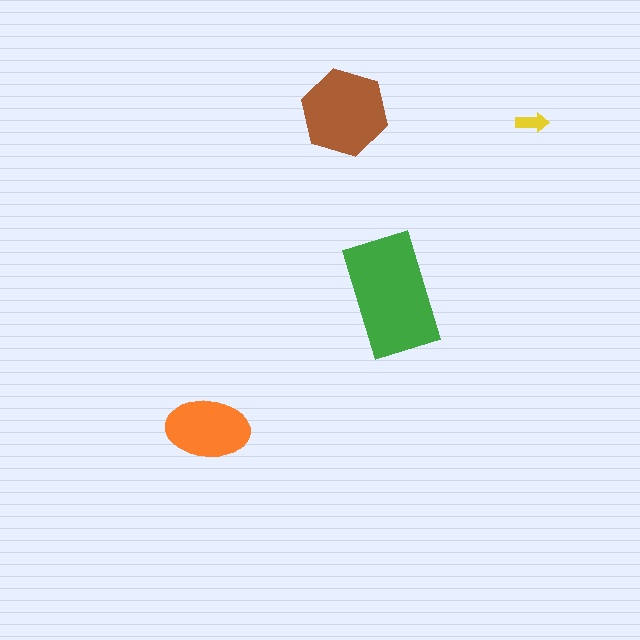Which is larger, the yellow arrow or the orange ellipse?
The orange ellipse.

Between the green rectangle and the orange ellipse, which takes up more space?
The green rectangle.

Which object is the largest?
The green rectangle.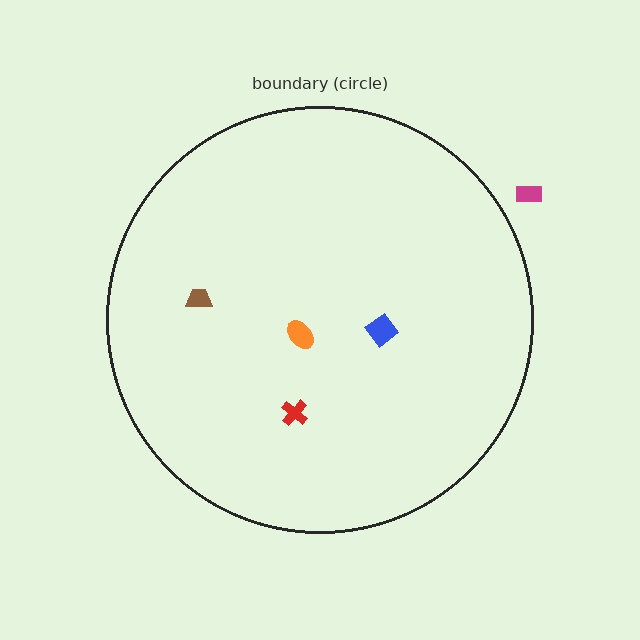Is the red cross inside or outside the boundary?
Inside.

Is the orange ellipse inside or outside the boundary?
Inside.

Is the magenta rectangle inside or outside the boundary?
Outside.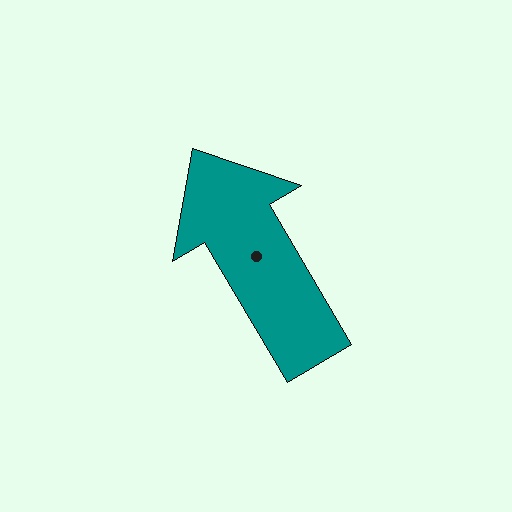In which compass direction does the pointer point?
Northwest.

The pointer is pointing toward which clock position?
Roughly 11 o'clock.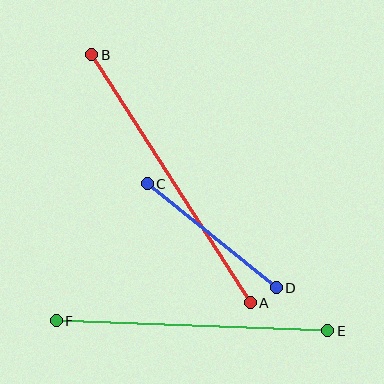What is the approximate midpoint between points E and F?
The midpoint is at approximately (192, 326) pixels.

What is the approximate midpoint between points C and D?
The midpoint is at approximately (212, 236) pixels.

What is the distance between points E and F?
The distance is approximately 271 pixels.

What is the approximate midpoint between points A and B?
The midpoint is at approximately (171, 179) pixels.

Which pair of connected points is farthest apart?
Points A and B are farthest apart.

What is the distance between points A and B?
The distance is approximately 294 pixels.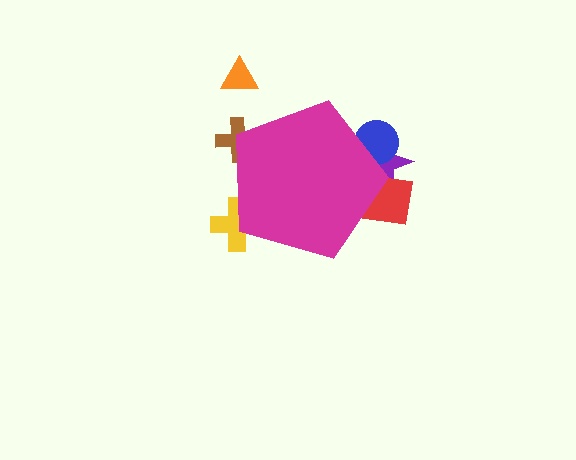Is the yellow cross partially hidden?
Yes, the yellow cross is partially hidden behind the magenta pentagon.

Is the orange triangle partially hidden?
No, the orange triangle is fully visible.